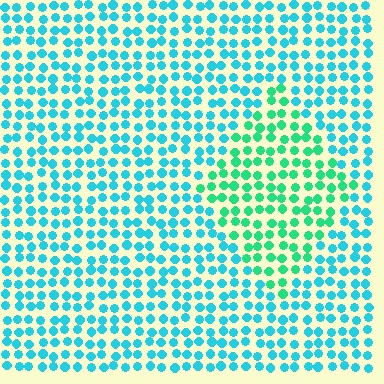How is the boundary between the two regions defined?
The boundary is defined purely by a slight shift in hue (about 36 degrees). Spacing, size, and orientation are identical on both sides.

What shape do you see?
I see a diamond.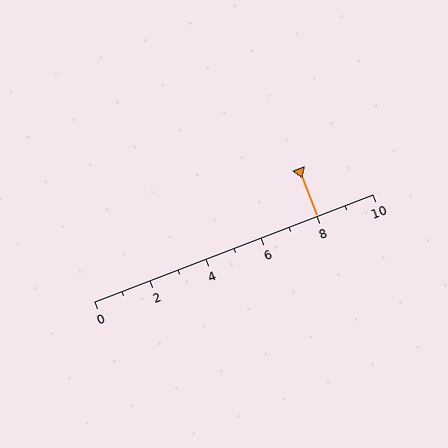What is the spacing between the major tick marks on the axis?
The major ticks are spaced 2 apart.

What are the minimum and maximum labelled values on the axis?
The axis runs from 0 to 10.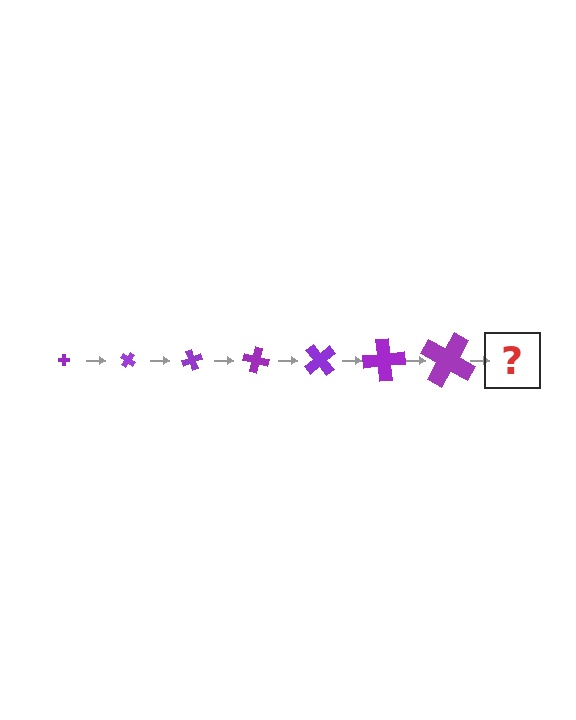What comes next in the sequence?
The next element should be a cross, larger than the previous one and rotated 245 degrees from the start.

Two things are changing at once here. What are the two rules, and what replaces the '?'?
The two rules are that the cross grows larger each step and it rotates 35 degrees each step. The '?' should be a cross, larger than the previous one and rotated 245 degrees from the start.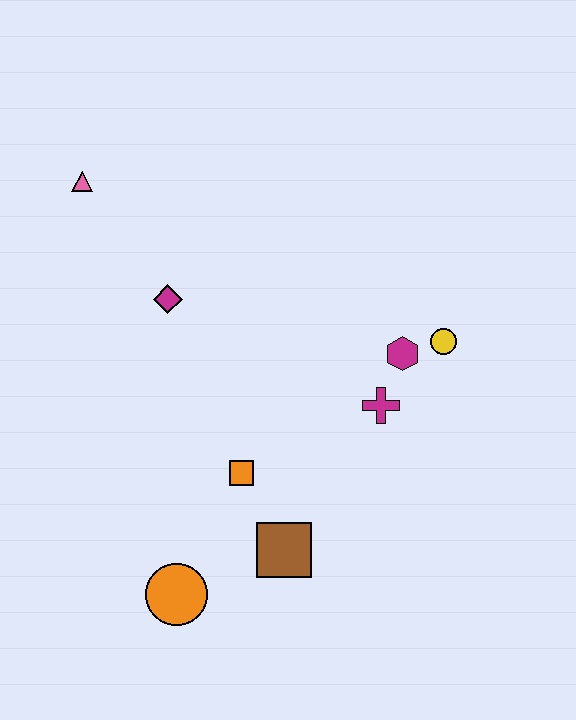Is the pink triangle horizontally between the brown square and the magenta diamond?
No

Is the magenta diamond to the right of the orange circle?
No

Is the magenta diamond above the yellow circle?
Yes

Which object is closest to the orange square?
The brown square is closest to the orange square.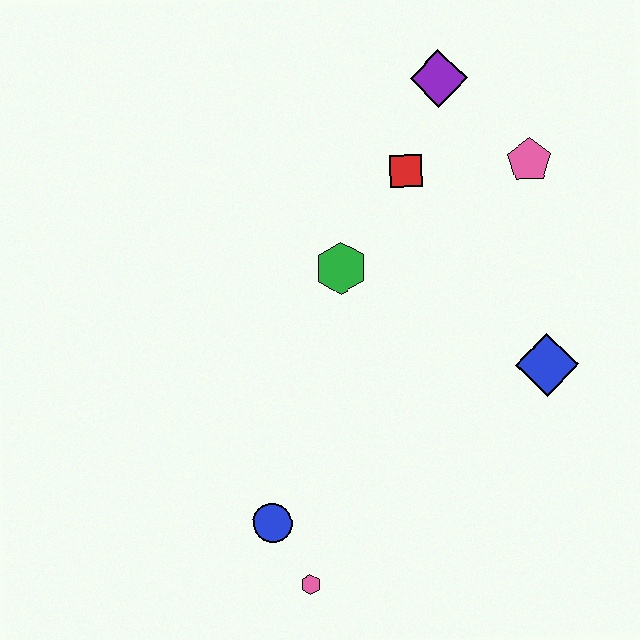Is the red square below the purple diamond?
Yes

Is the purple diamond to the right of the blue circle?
Yes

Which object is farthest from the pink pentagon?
The pink hexagon is farthest from the pink pentagon.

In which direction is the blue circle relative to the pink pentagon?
The blue circle is below the pink pentagon.